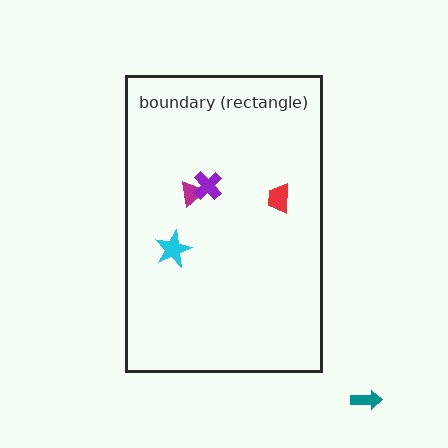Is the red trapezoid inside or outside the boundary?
Inside.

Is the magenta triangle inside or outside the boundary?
Inside.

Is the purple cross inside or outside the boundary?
Inside.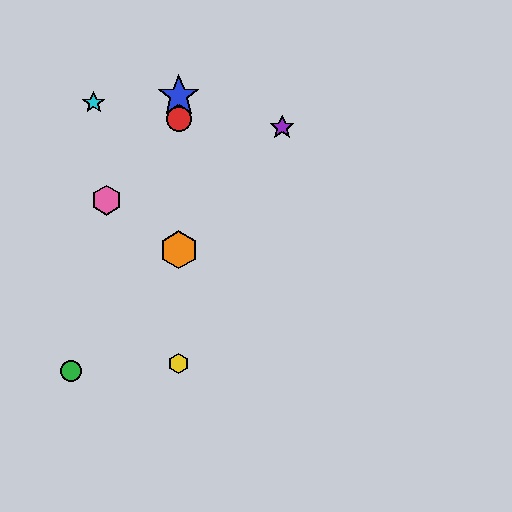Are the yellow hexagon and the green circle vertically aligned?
No, the yellow hexagon is at x≈179 and the green circle is at x≈71.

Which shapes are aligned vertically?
The red circle, the blue star, the yellow hexagon, the orange hexagon are aligned vertically.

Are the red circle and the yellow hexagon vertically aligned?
Yes, both are at x≈179.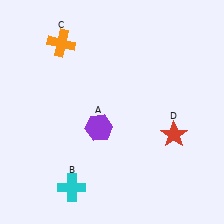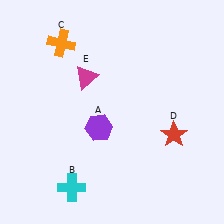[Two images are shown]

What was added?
A magenta triangle (E) was added in Image 2.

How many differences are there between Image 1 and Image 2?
There is 1 difference between the two images.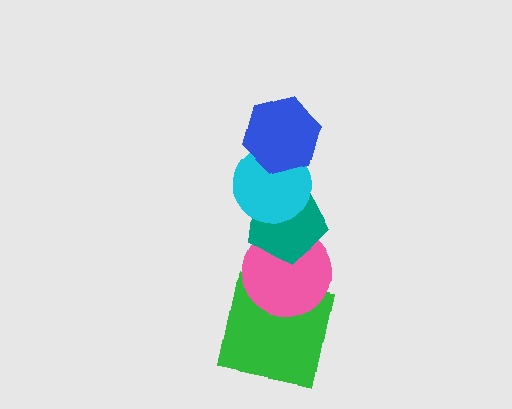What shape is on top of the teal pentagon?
The cyan circle is on top of the teal pentagon.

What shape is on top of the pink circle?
The teal pentagon is on top of the pink circle.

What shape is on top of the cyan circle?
The blue hexagon is on top of the cyan circle.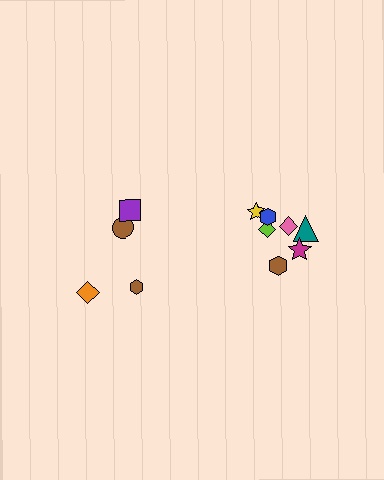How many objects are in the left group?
There are 4 objects.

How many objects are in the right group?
There are 7 objects.